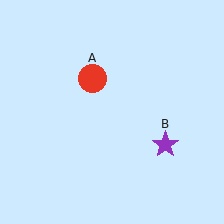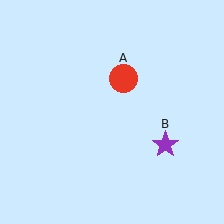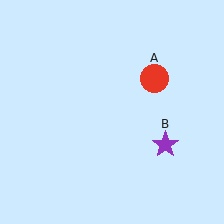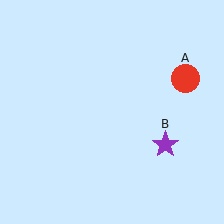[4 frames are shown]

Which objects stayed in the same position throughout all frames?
Purple star (object B) remained stationary.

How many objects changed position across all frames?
1 object changed position: red circle (object A).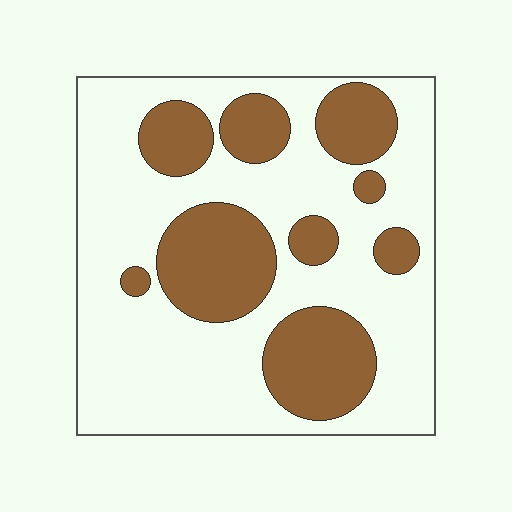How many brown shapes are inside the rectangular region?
9.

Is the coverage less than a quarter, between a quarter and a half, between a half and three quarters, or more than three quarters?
Between a quarter and a half.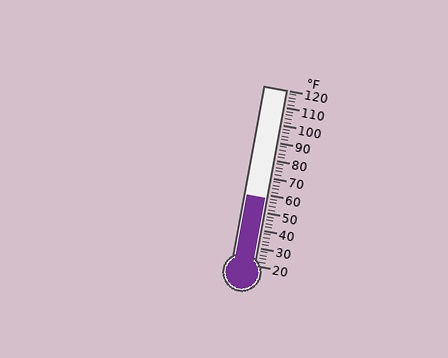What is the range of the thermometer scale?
The thermometer scale ranges from 20°F to 120°F.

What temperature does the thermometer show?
The thermometer shows approximately 58°F.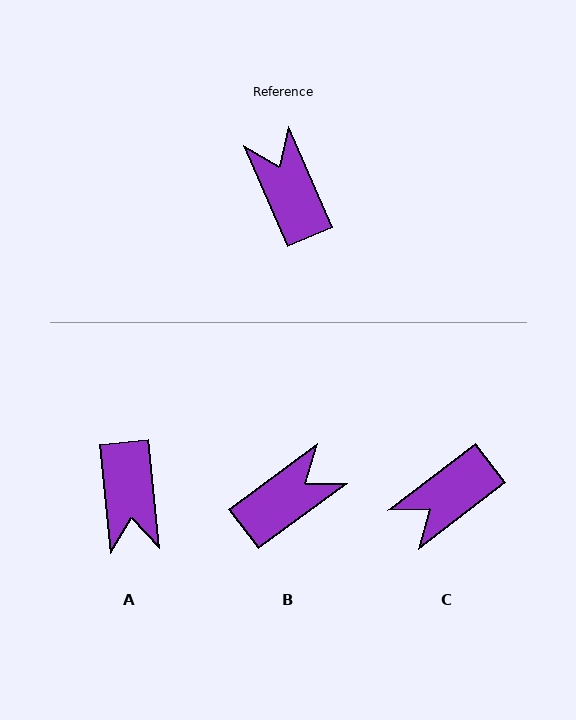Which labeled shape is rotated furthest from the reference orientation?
A, about 162 degrees away.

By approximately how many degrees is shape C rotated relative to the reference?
Approximately 104 degrees counter-clockwise.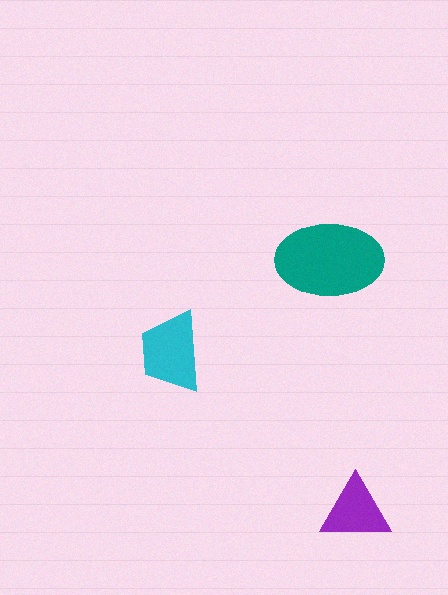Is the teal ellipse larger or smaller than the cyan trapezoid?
Larger.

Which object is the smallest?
The purple triangle.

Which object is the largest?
The teal ellipse.